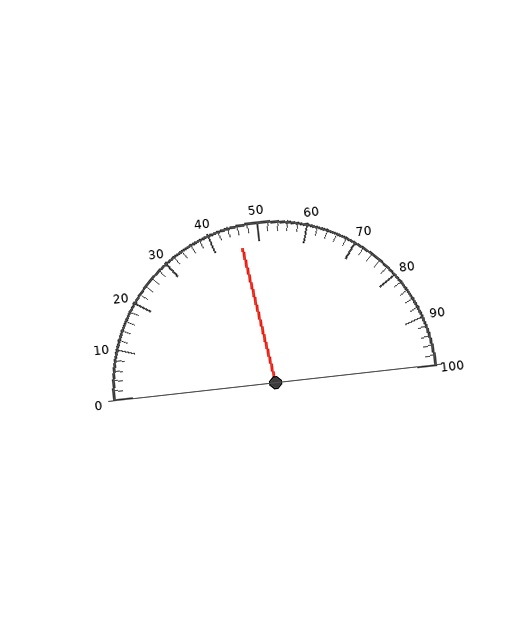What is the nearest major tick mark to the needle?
The nearest major tick mark is 50.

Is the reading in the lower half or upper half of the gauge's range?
The reading is in the lower half of the range (0 to 100).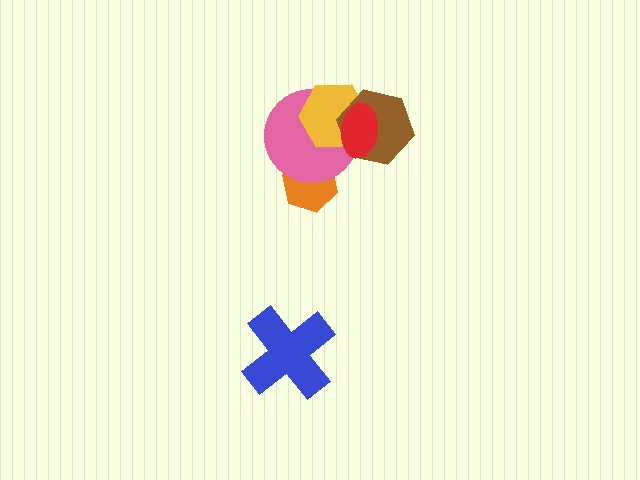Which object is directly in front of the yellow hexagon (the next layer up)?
The brown hexagon is directly in front of the yellow hexagon.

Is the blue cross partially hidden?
No, no other shape covers it.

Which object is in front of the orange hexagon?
The pink circle is in front of the orange hexagon.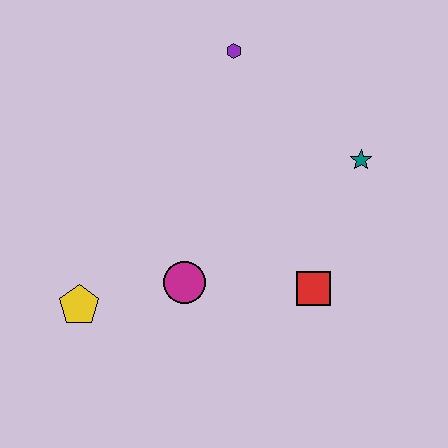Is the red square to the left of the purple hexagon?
No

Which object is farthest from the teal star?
The yellow pentagon is farthest from the teal star.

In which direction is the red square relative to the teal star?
The red square is below the teal star.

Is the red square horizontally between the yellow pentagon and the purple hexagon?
No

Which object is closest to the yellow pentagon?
The magenta circle is closest to the yellow pentagon.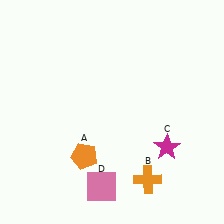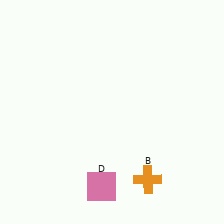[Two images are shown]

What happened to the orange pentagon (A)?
The orange pentagon (A) was removed in Image 2. It was in the bottom-left area of Image 1.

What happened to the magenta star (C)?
The magenta star (C) was removed in Image 2. It was in the bottom-right area of Image 1.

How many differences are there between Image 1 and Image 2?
There are 2 differences between the two images.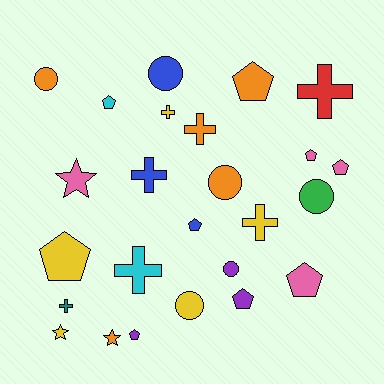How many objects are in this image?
There are 25 objects.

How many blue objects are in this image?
There are 3 blue objects.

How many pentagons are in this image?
There are 9 pentagons.